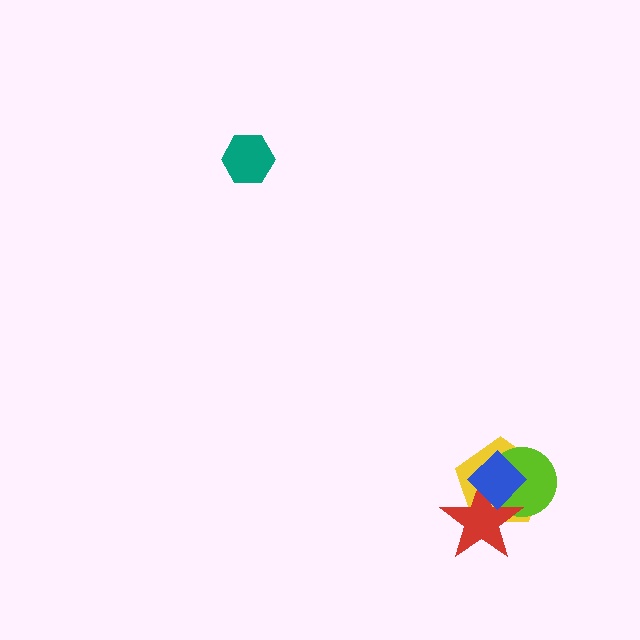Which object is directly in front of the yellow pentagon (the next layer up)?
The lime circle is directly in front of the yellow pentagon.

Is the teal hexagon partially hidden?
No, no other shape covers it.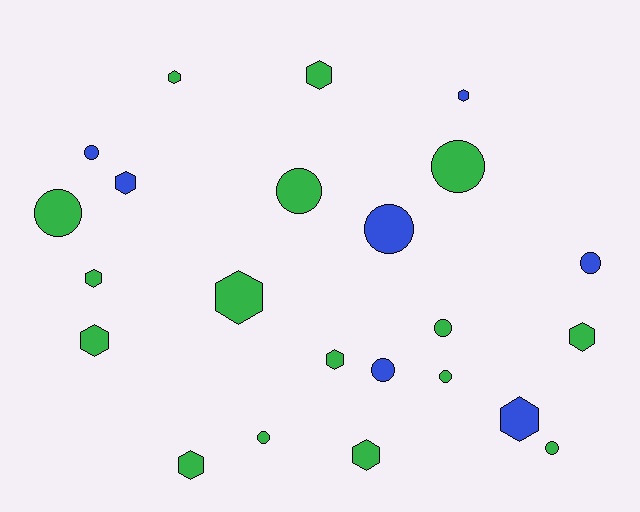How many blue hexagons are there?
There are 3 blue hexagons.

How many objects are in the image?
There are 23 objects.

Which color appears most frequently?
Green, with 16 objects.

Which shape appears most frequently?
Hexagon, with 12 objects.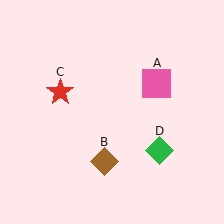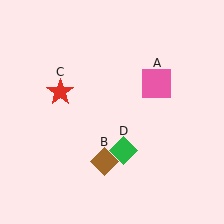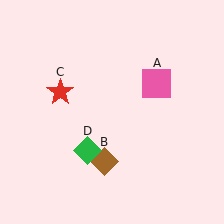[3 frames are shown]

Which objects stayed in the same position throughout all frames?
Pink square (object A) and brown diamond (object B) and red star (object C) remained stationary.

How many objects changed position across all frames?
1 object changed position: green diamond (object D).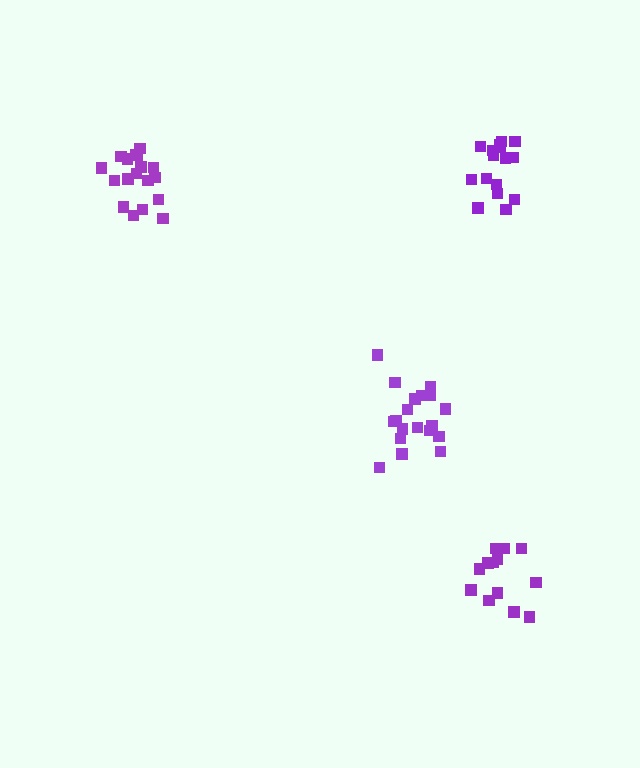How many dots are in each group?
Group 1: 19 dots, Group 2: 14 dots, Group 3: 18 dots, Group 4: 16 dots (67 total).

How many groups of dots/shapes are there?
There are 4 groups.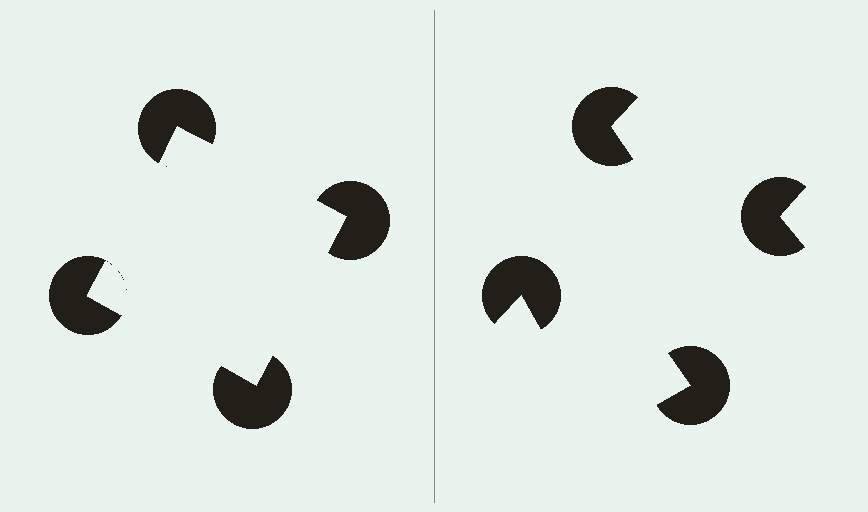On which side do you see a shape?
An illusory square appears on the left side. On the right side the wedge cuts are rotated, so no coherent shape forms.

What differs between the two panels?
The pac-man discs are positioned identically on both sides; only the wedge orientations differ. On the left they align to a square; on the right they are misaligned.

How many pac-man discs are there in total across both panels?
8 — 4 on each side.